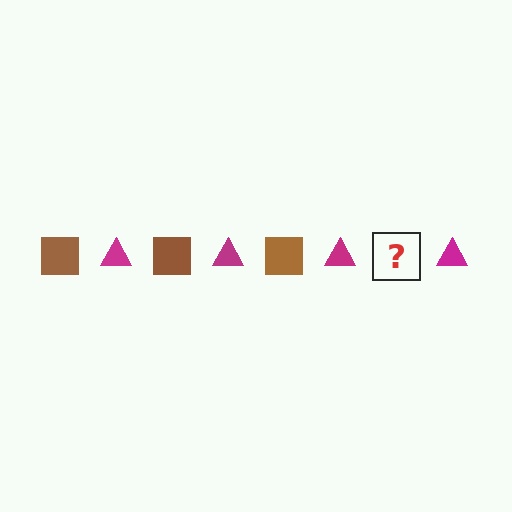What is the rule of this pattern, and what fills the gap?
The rule is that the pattern alternates between brown square and magenta triangle. The gap should be filled with a brown square.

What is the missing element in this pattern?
The missing element is a brown square.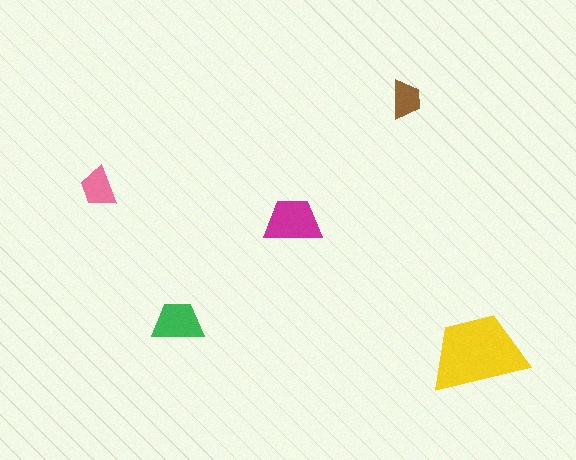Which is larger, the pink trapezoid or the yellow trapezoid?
The yellow one.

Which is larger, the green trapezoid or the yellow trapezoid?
The yellow one.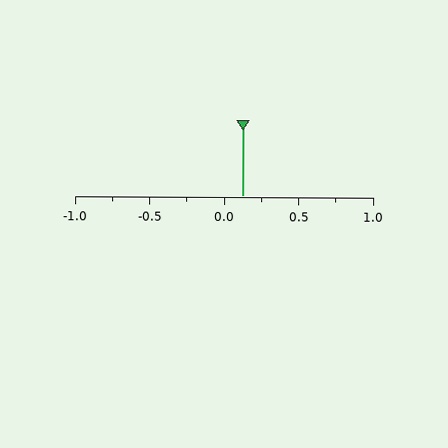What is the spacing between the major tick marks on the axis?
The major ticks are spaced 0.5 apart.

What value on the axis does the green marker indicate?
The marker indicates approximately 0.12.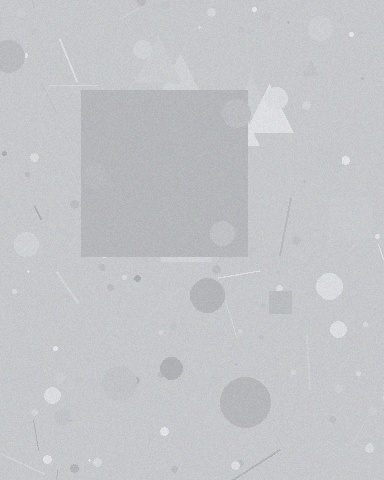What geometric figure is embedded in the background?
A square is embedded in the background.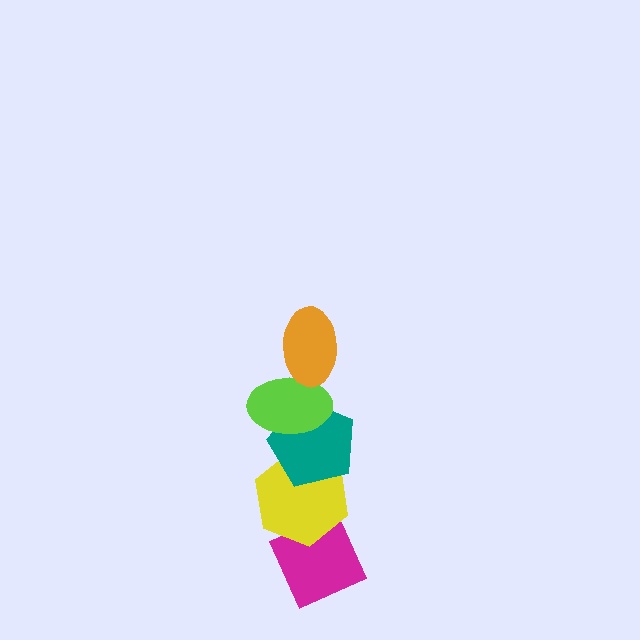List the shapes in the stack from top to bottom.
From top to bottom: the orange ellipse, the lime ellipse, the teal pentagon, the yellow hexagon, the magenta diamond.